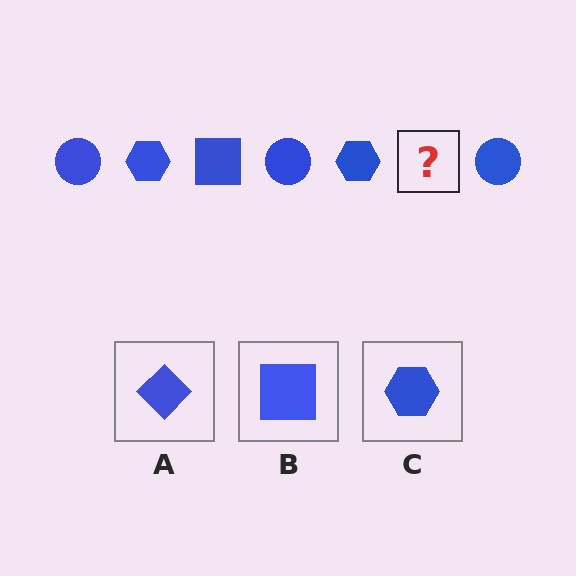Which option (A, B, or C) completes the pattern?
B.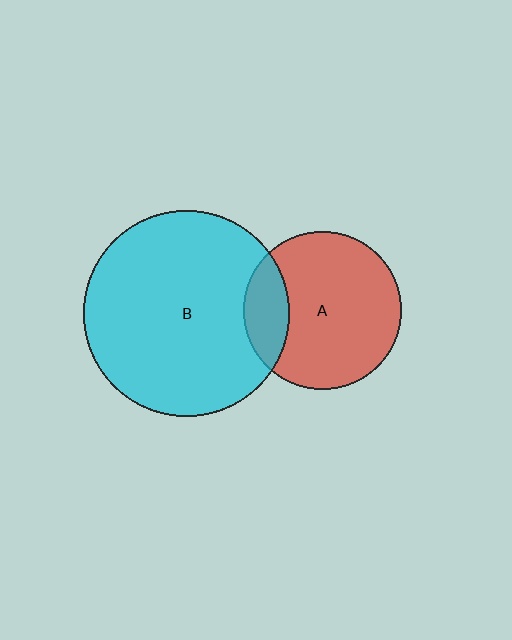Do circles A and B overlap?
Yes.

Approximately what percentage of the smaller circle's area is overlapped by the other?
Approximately 20%.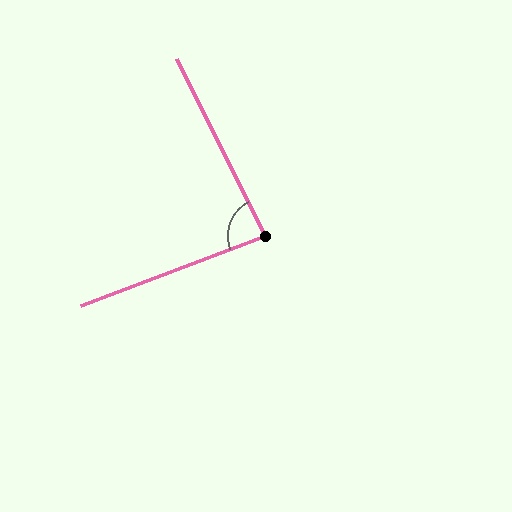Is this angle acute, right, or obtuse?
It is acute.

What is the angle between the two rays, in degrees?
Approximately 84 degrees.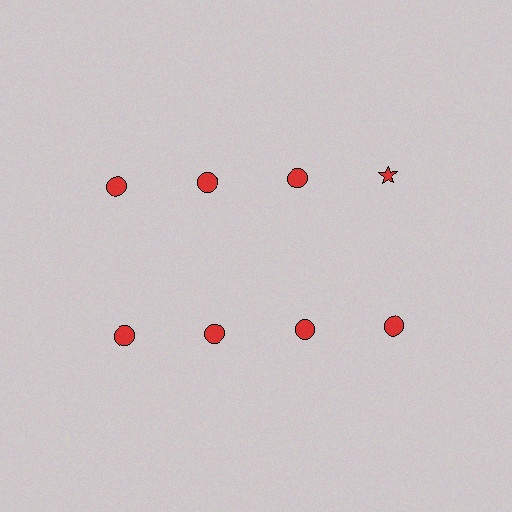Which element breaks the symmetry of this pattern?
The red star in the top row, second from right column breaks the symmetry. All other shapes are red circles.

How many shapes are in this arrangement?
There are 8 shapes arranged in a grid pattern.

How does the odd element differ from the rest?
It has a different shape: star instead of circle.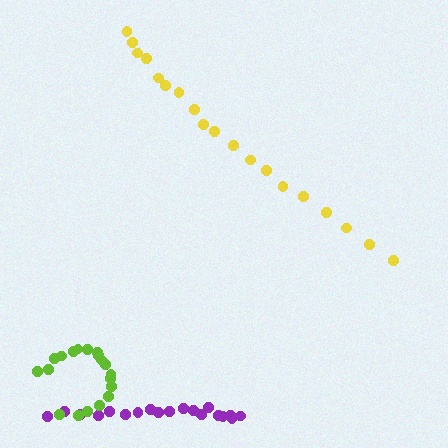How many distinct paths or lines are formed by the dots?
There are 3 distinct paths.